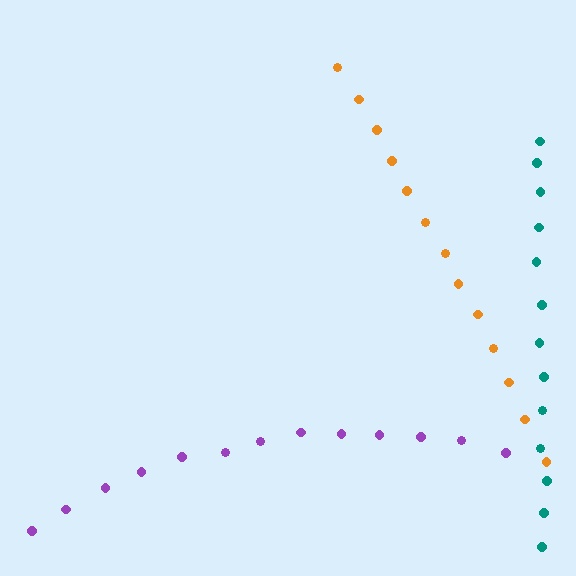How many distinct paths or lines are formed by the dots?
There are 3 distinct paths.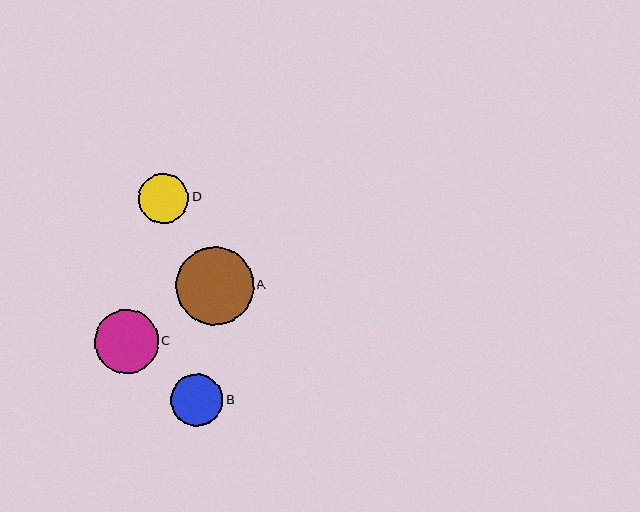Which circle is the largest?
Circle A is the largest with a size of approximately 78 pixels.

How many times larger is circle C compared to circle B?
Circle C is approximately 1.2 times the size of circle B.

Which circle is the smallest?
Circle D is the smallest with a size of approximately 50 pixels.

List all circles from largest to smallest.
From largest to smallest: A, C, B, D.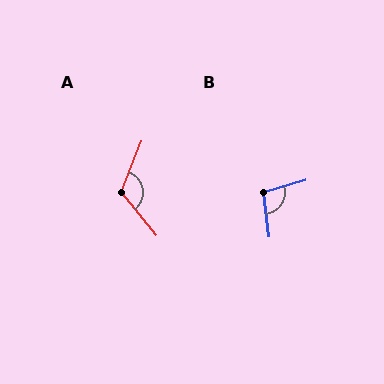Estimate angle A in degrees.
Approximately 119 degrees.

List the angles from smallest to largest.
B (99°), A (119°).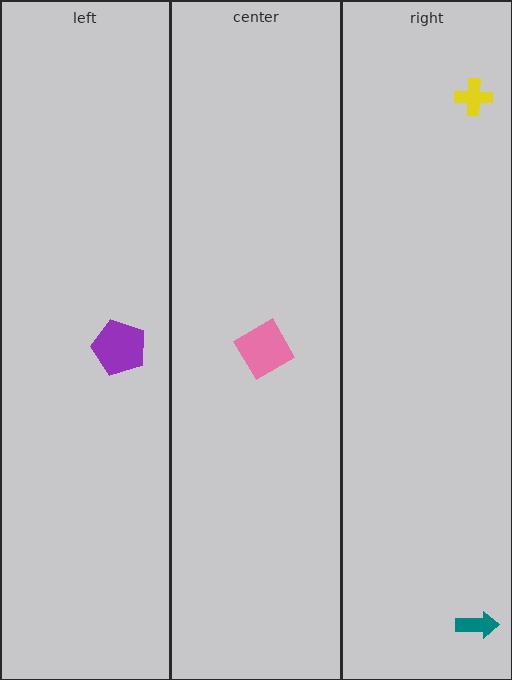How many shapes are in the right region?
2.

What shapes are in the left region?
The purple pentagon.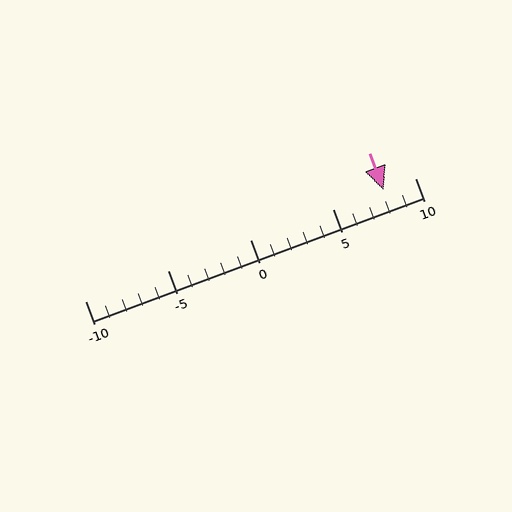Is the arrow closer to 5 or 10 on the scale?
The arrow is closer to 10.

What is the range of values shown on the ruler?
The ruler shows values from -10 to 10.